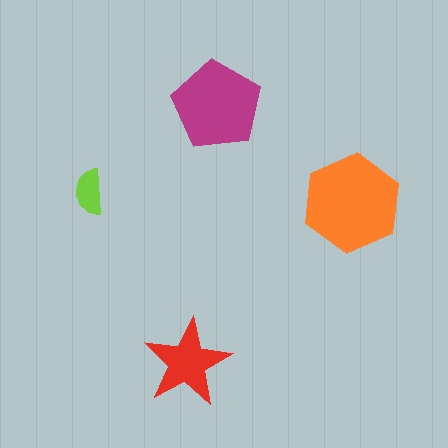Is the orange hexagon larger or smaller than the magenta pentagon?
Larger.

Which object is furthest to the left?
The lime semicircle is leftmost.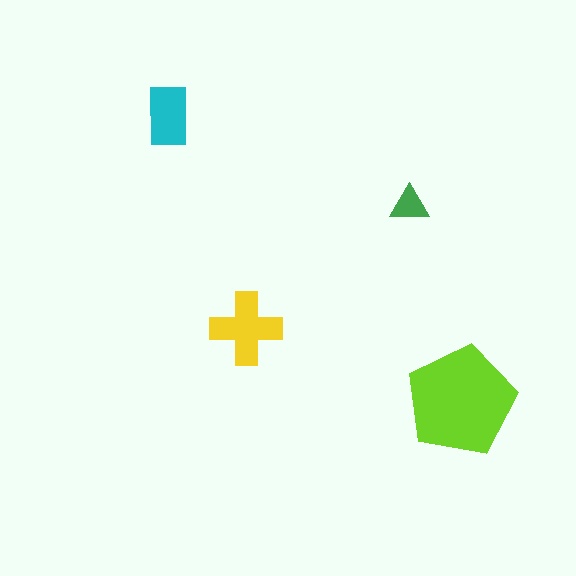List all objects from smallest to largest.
The green triangle, the cyan rectangle, the yellow cross, the lime pentagon.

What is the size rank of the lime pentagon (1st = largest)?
1st.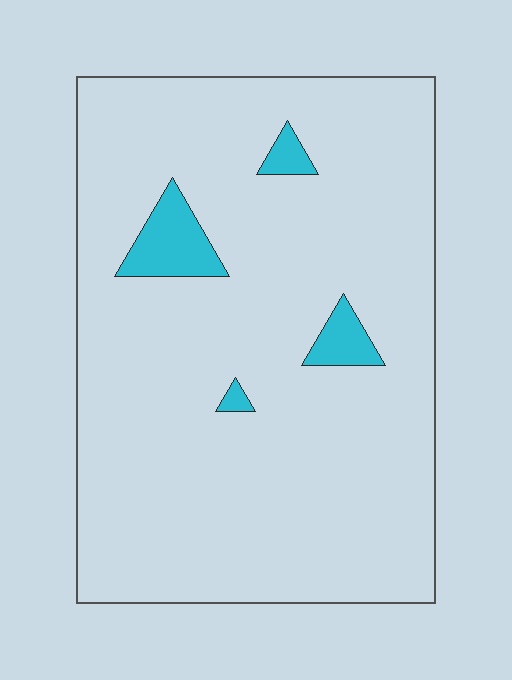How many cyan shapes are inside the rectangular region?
4.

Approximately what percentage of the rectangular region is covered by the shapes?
Approximately 5%.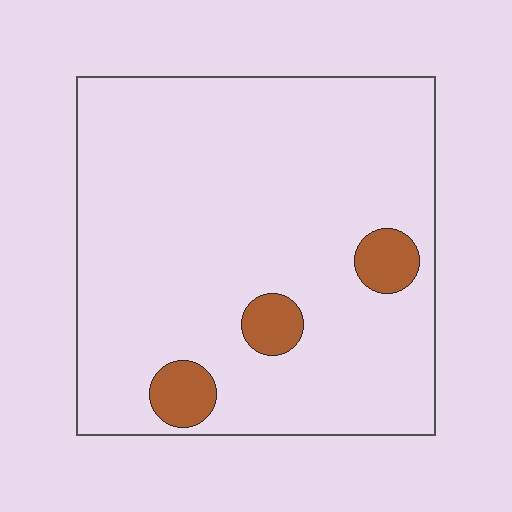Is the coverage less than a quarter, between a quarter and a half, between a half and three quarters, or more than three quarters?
Less than a quarter.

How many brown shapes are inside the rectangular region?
3.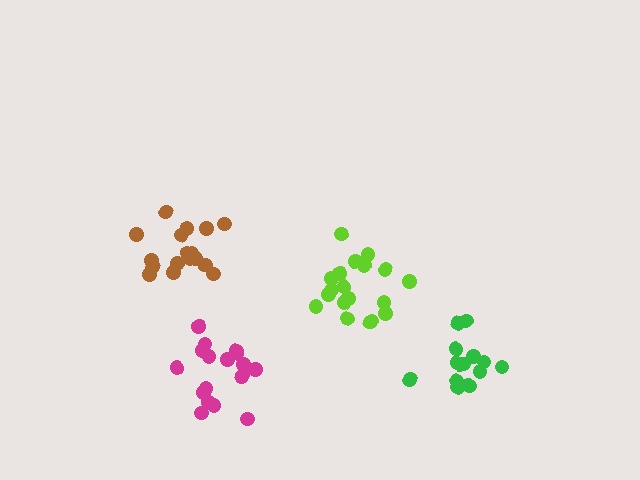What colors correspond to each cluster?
The clusters are colored: green, magenta, lime, brown.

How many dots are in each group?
Group 1: 15 dots, Group 2: 18 dots, Group 3: 19 dots, Group 4: 17 dots (69 total).